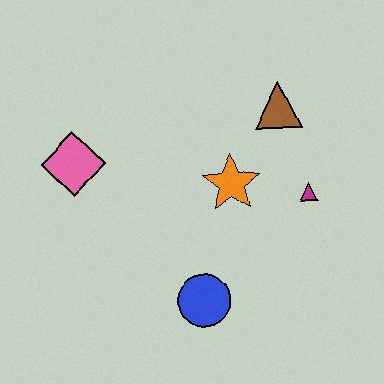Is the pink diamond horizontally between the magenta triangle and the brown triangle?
No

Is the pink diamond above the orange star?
Yes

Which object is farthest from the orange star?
The pink diamond is farthest from the orange star.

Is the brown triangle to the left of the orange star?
No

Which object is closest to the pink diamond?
The orange star is closest to the pink diamond.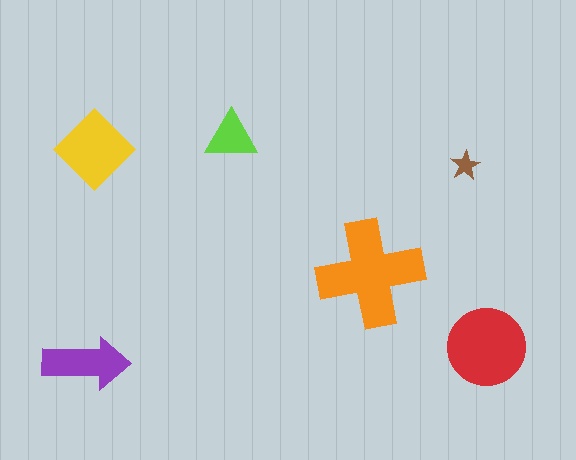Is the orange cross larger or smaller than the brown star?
Larger.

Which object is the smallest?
The brown star.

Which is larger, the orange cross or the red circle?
The orange cross.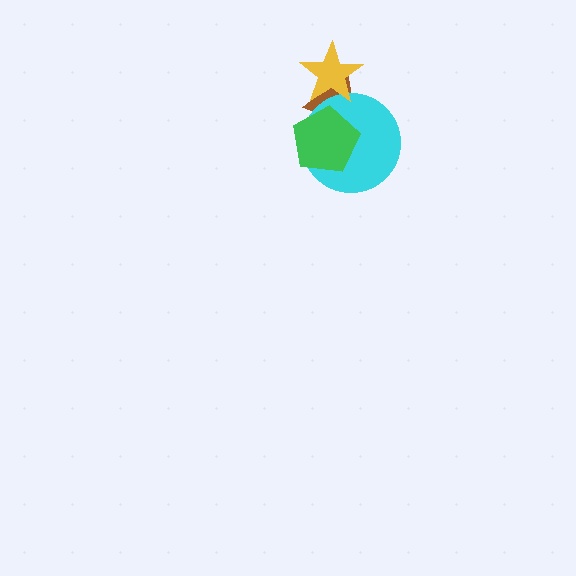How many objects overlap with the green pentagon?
2 objects overlap with the green pentagon.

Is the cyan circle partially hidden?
Yes, it is partially covered by another shape.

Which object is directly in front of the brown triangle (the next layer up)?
The cyan circle is directly in front of the brown triangle.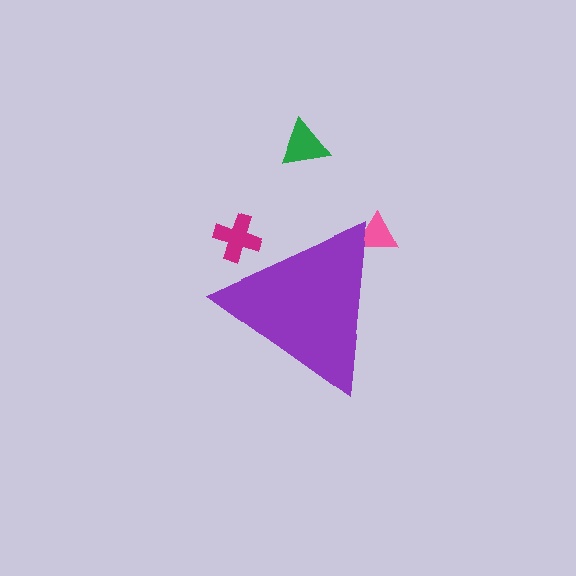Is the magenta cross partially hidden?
Yes, the magenta cross is partially hidden behind the purple triangle.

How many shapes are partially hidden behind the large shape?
2 shapes are partially hidden.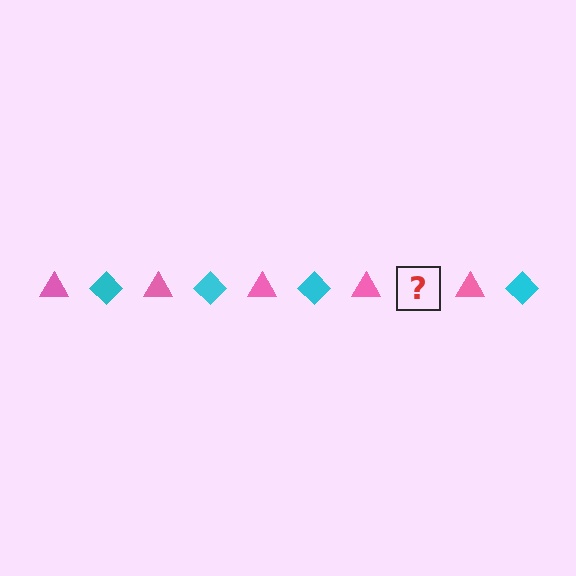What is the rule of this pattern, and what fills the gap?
The rule is that the pattern alternates between pink triangle and cyan diamond. The gap should be filled with a cyan diamond.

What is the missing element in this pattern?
The missing element is a cyan diamond.